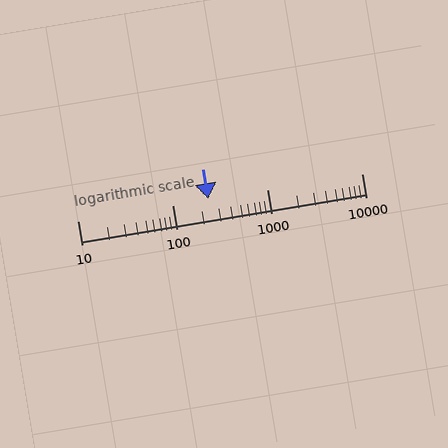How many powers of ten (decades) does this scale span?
The scale spans 3 decades, from 10 to 10000.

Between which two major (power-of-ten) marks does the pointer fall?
The pointer is between 100 and 1000.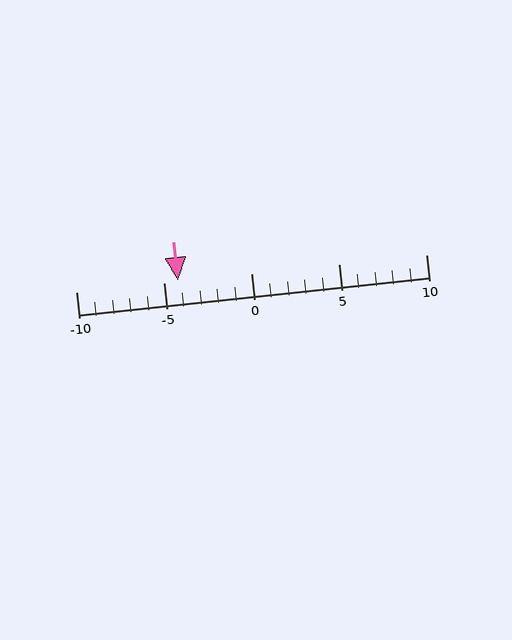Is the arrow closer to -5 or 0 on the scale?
The arrow is closer to -5.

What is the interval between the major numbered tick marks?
The major tick marks are spaced 5 units apart.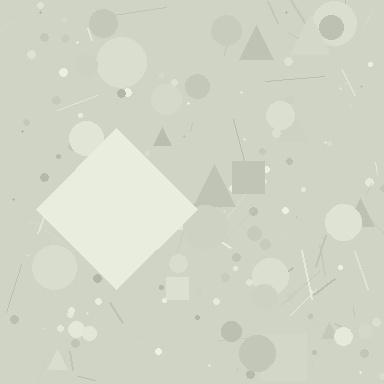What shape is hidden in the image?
A diamond is hidden in the image.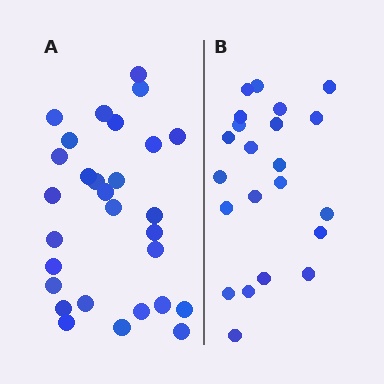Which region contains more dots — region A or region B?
Region A (the left region) has more dots.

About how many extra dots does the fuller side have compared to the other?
Region A has roughly 8 or so more dots than region B.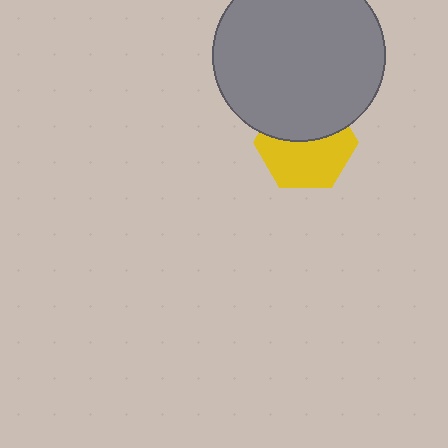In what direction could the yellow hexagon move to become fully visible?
The yellow hexagon could move down. That would shift it out from behind the gray circle entirely.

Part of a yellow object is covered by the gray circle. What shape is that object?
It is a hexagon.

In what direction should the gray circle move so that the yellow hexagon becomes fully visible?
The gray circle should move up. That is the shortest direction to clear the overlap and leave the yellow hexagon fully visible.